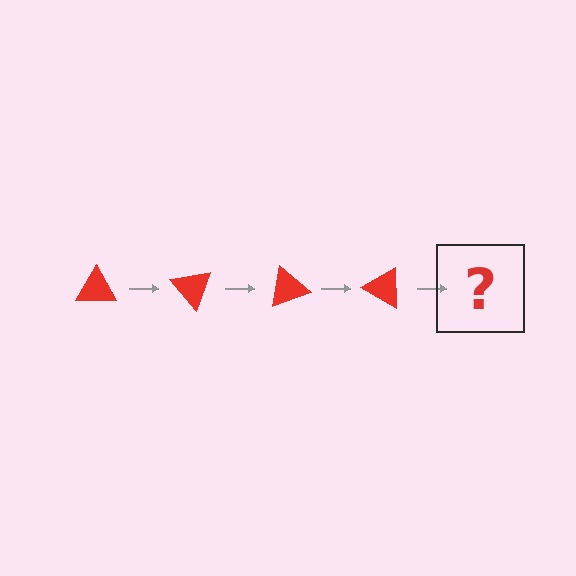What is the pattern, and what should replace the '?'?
The pattern is that the triangle rotates 50 degrees each step. The '?' should be a red triangle rotated 200 degrees.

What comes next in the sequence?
The next element should be a red triangle rotated 200 degrees.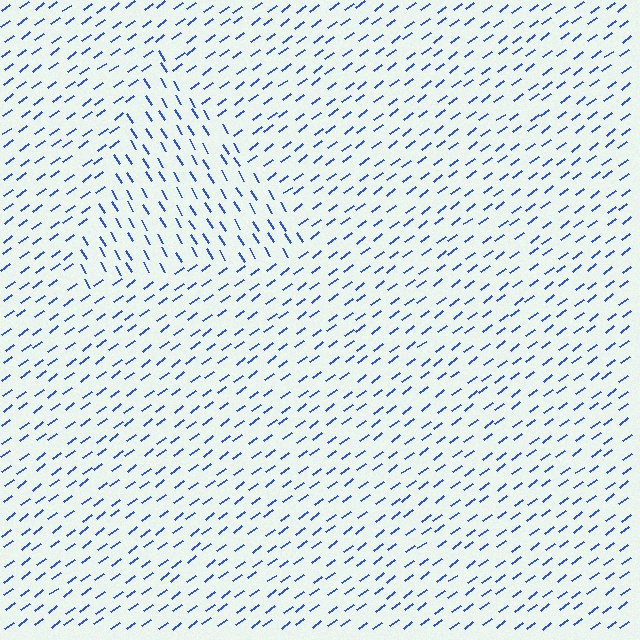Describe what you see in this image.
The image is filled with small blue line segments. A triangle region in the image has lines oriented differently from the surrounding lines, creating a visible texture boundary.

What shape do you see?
I see a triangle.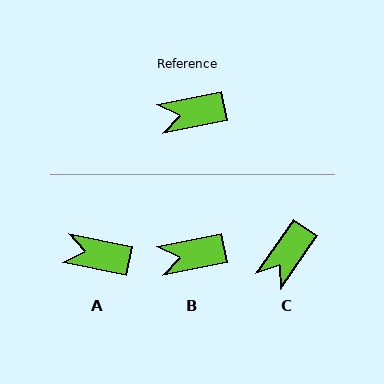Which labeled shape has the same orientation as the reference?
B.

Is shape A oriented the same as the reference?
No, it is off by about 24 degrees.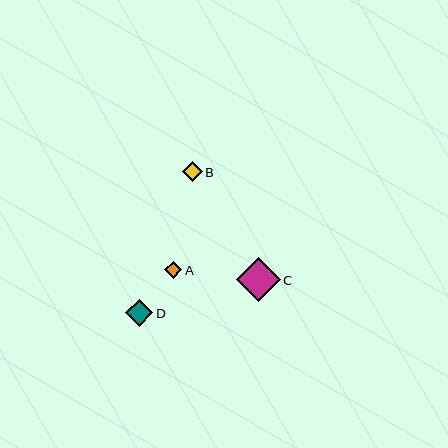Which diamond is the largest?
Diamond C is the largest with a size of approximately 44 pixels.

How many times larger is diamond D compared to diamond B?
Diamond D is approximately 1.3 times the size of diamond B.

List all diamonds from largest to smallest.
From largest to smallest: C, D, B, A.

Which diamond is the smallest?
Diamond A is the smallest with a size of approximately 17 pixels.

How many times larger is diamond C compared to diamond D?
Diamond C is approximately 1.6 times the size of diamond D.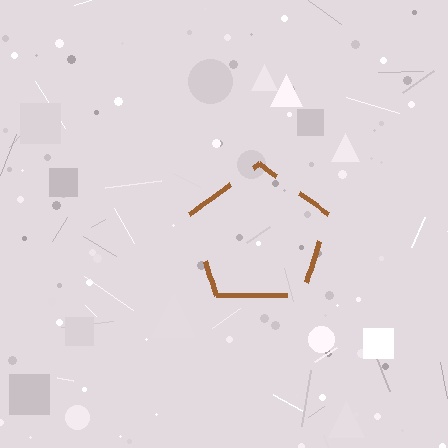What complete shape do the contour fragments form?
The contour fragments form a pentagon.